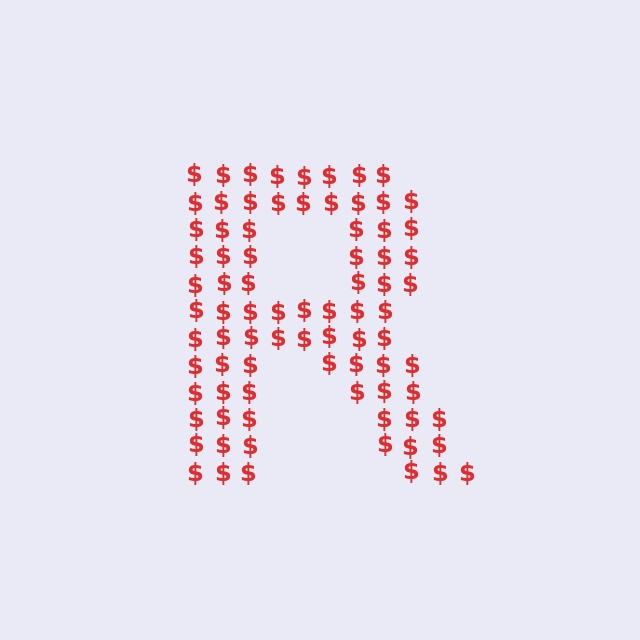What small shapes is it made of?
It is made of small dollar signs.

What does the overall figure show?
The overall figure shows the letter R.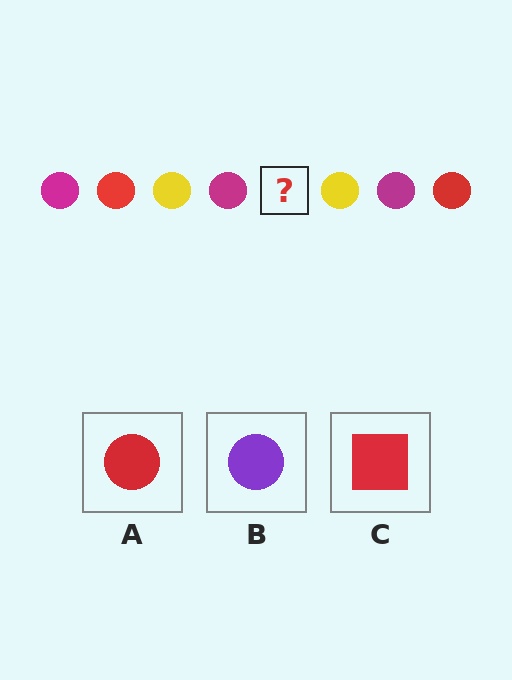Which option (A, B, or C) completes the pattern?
A.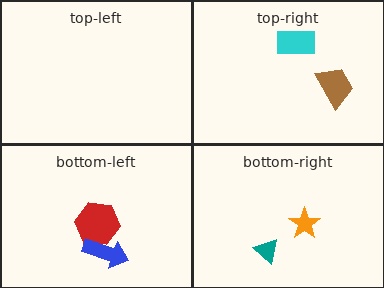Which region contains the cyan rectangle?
The top-right region.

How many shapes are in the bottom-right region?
2.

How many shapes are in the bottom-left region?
2.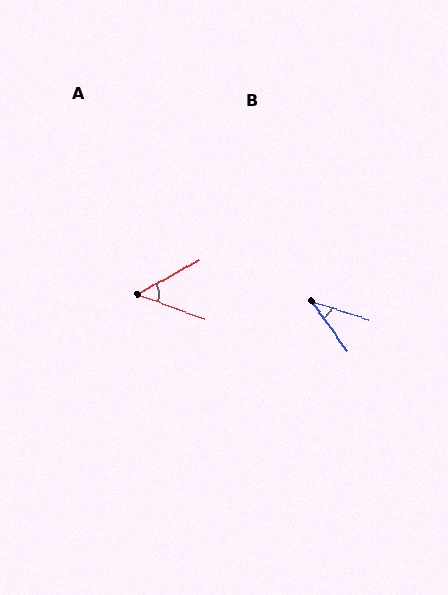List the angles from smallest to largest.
B (36°), A (49°).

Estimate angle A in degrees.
Approximately 49 degrees.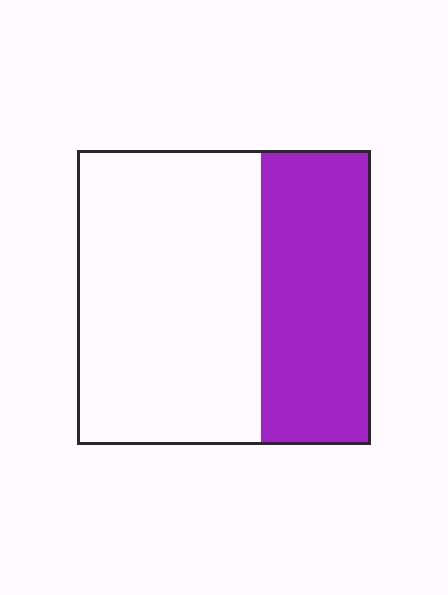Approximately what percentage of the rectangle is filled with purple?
Approximately 35%.